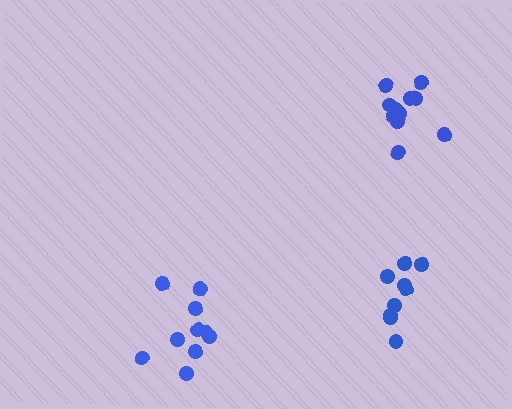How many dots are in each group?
Group 1: 11 dots, Group 2: 9 dots, Group 3: 12 dots (32 total).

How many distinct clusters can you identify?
There are 3 distinct clusters.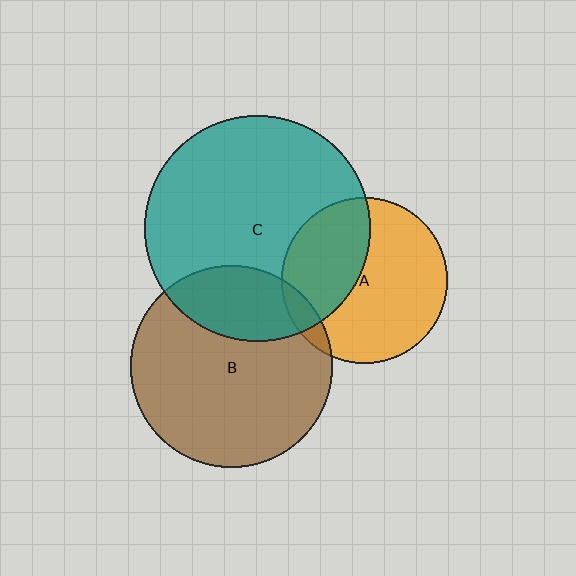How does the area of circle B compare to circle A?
Approximately 1.5 times.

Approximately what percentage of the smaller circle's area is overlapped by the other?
Approximately 40%.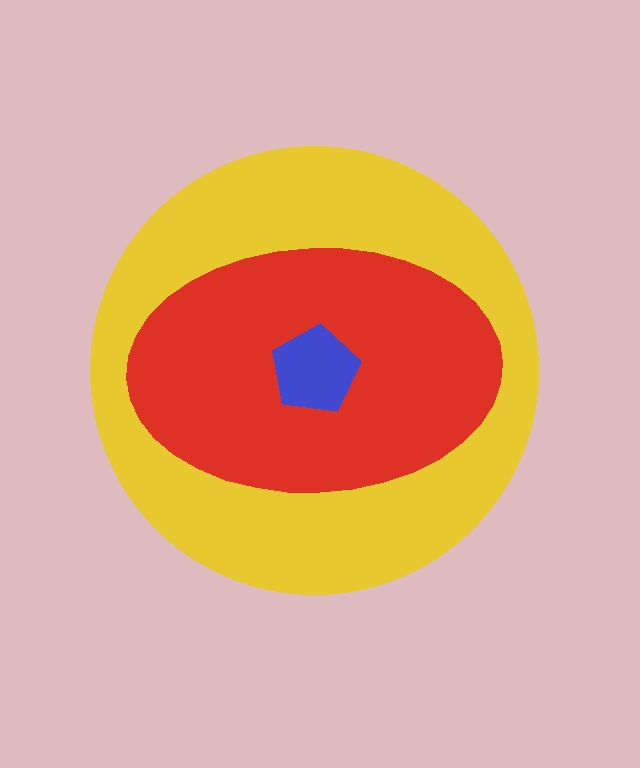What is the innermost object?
The blue pentagon.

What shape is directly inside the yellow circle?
The red ellipse.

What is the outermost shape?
The yellow circle.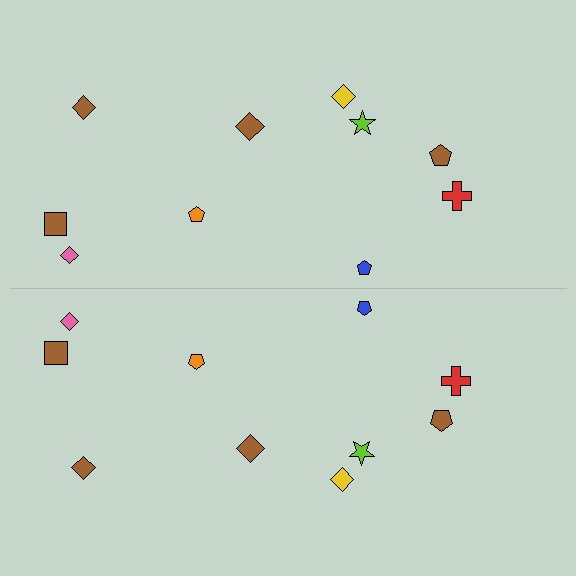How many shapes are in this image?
There are 20 shapes in this image.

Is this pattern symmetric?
Yes, this pattern has bilateral (reflection) symmetry.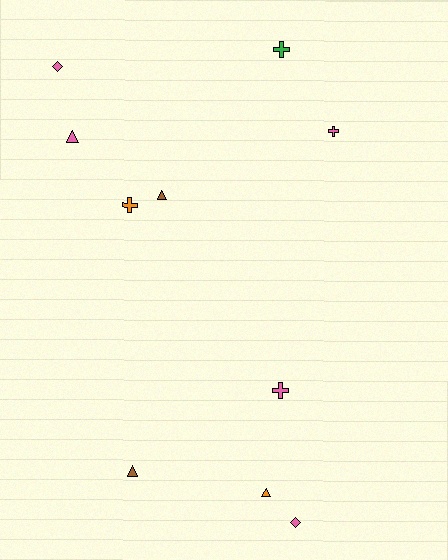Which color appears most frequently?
Pink, with 5 objects.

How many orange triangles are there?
There is 1 orange triangle.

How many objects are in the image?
There are 10 objects.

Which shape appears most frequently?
Cross, with 4 objects.